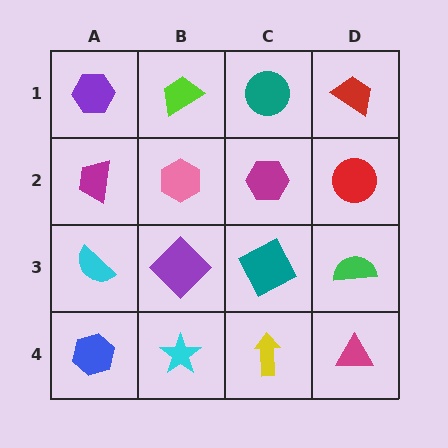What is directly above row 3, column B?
A pink hexagon.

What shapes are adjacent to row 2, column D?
A red trapezoid (row 1, column D), a green semicircle (row 3, column D), a magenta hexagon (row 2, column C).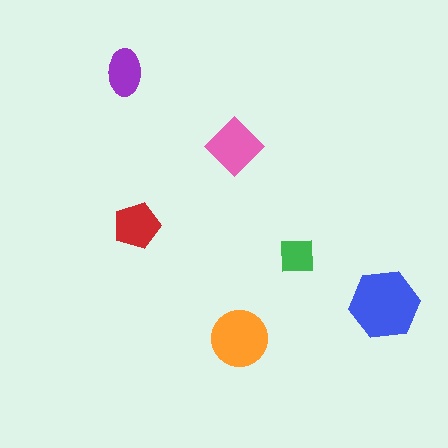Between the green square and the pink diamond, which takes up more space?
The pink diamond.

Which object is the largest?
The blue hexagon.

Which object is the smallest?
The green square.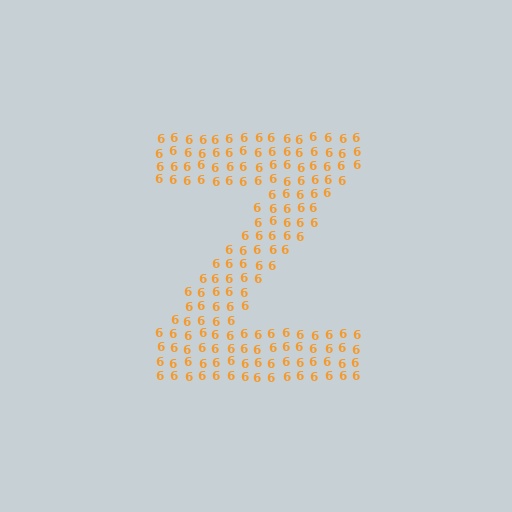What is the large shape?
The large shape is the letter Z.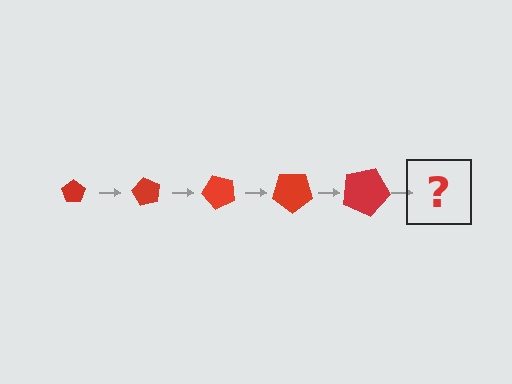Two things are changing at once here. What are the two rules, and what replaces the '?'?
The two rules are that the pentagon grows larger each step and it rotates 60 degrees each step. The '?' should be a pentagon, larger than the previous one and rotated 300 degrees from the start.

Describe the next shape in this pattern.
It should be a pentagon, larger than the previous one and rotated 300 degrees from the start.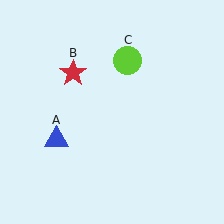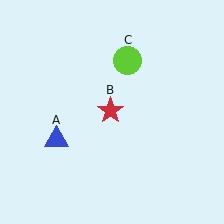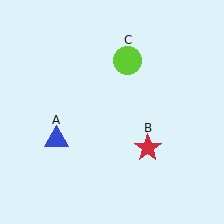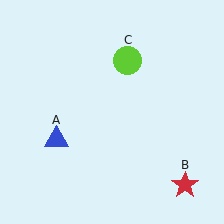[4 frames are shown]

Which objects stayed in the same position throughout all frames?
Blue triangle (object A) and lime circle (object C) remained stationary.